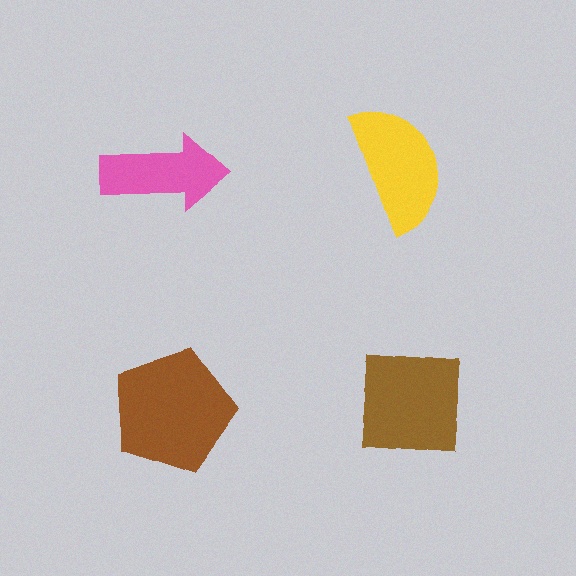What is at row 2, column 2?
A brown square.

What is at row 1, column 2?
A yellow semicircle.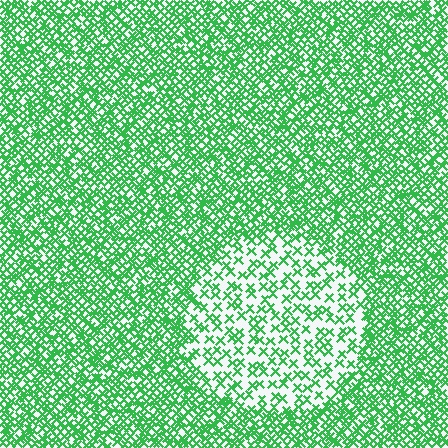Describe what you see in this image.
The image contains small green elements arranged at two different densities. A circle-shaped region is visible where the elements are less densely packed than the surrounding area.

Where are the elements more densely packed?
The elements are more densely packed outside the circle boundary.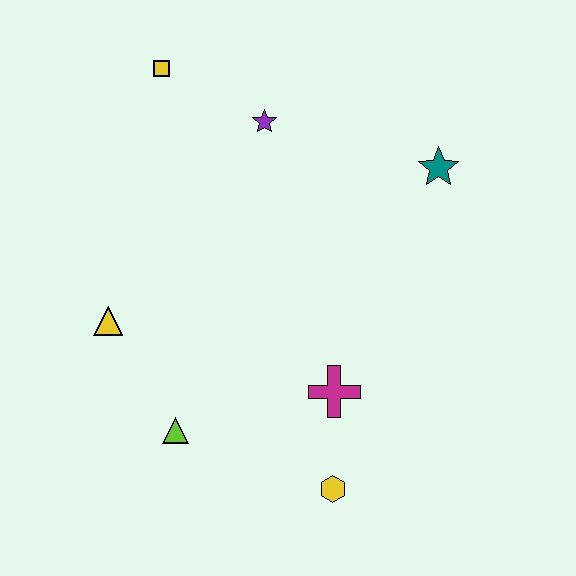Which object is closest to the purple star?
The yellow square is closest to the purple star.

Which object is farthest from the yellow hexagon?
The yellow square is farthest from the yellow hexagon.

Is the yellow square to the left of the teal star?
Yes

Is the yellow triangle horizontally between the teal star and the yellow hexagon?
No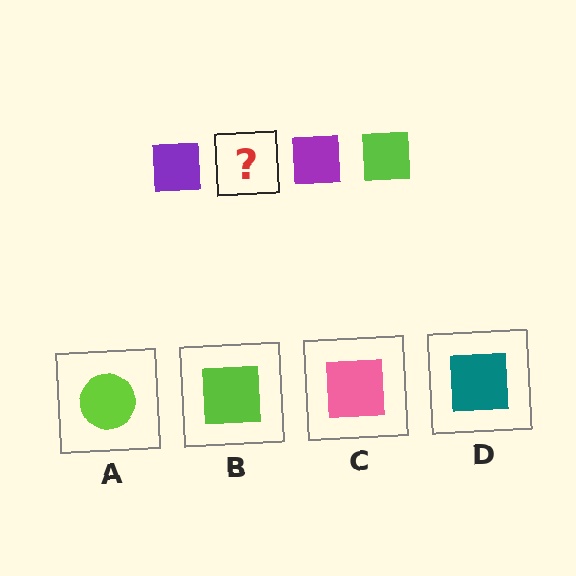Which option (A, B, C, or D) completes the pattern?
B.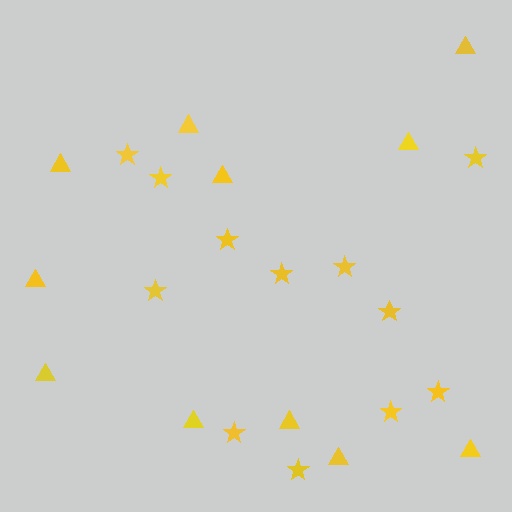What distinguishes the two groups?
There are 2 groups: one group of stars (12) and one group of triangles (11).